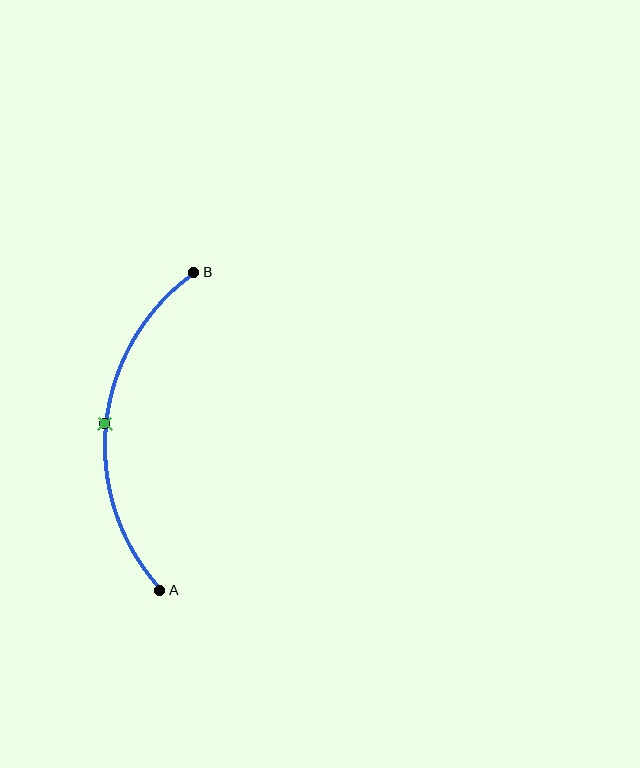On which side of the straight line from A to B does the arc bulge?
The arc bulges to the left of the straight line connecting A and B.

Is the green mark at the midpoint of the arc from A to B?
Yes. The green mark lies on the arc at equal arc-length from both A and B — it is the arc midpoint.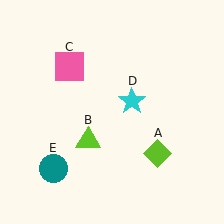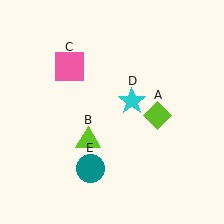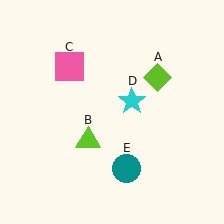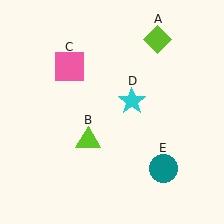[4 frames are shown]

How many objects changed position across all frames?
2 objects changed position: lime diamond (object A), teal circle (object E).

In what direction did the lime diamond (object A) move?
The lime diamond (object A) moved up.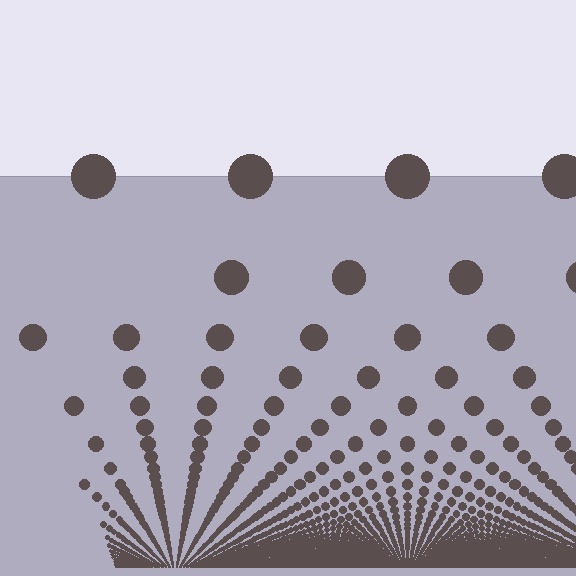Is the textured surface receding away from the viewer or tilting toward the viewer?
The surface appears to tilt toward the viewer. Texture elements get larger and sparser toward the top.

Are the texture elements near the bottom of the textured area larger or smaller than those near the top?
Smaller. The gradient is inverted — elements near the bottom are smaller and denser.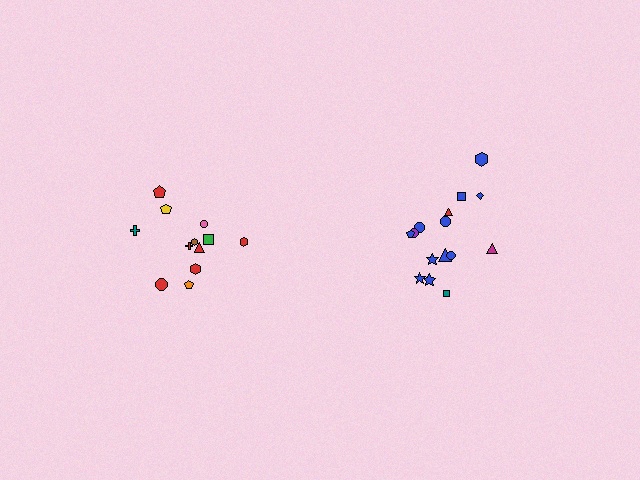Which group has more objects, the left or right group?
The right group.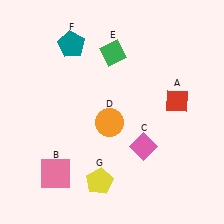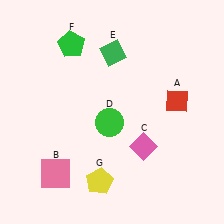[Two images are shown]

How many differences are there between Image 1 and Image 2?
There are 2 differences between the two images.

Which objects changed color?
D changed from orange to green. F changed from teal to green.